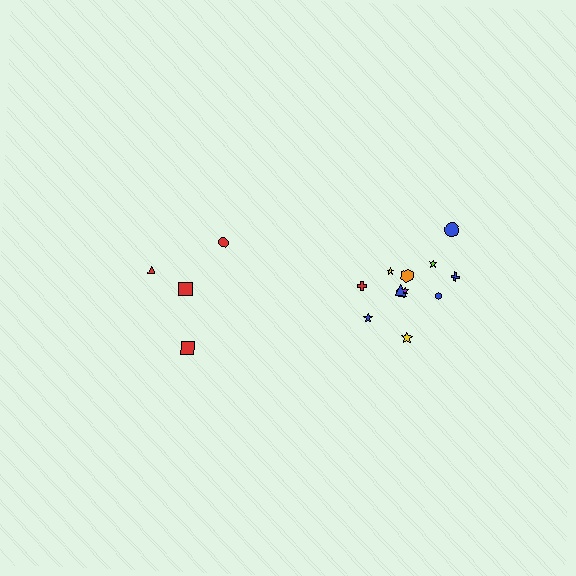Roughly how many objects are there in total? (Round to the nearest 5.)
Roughly 15 objects in total.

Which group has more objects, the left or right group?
The right group.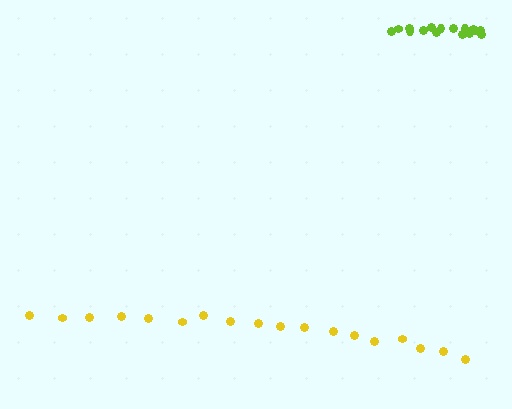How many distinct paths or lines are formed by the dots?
There are 2 distinct paths.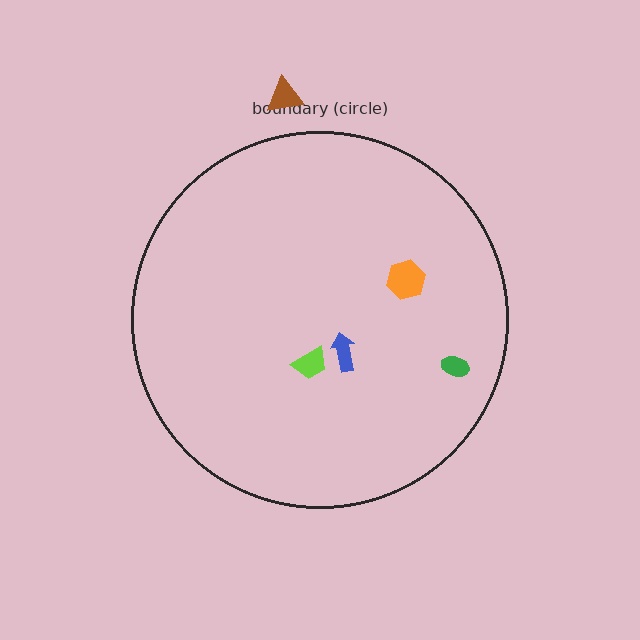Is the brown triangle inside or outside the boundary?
Outside.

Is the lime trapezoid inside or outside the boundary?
Inside.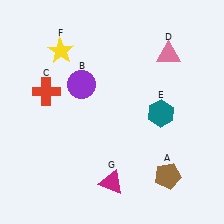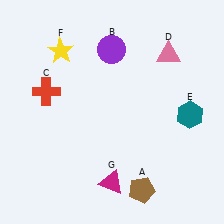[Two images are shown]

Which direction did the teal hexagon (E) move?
The teal hexagon (E) moved right.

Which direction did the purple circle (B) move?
The purple circle (B) moved up.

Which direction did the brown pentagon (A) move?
The brown pentagon (A) moved left.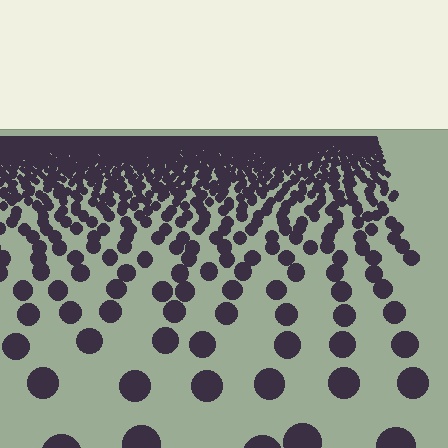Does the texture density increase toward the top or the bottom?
Density increases toward the top.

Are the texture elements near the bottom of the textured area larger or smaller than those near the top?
Larger. Near the bottom, elements are closer to the viewer and appear at a bigger on-screen size.